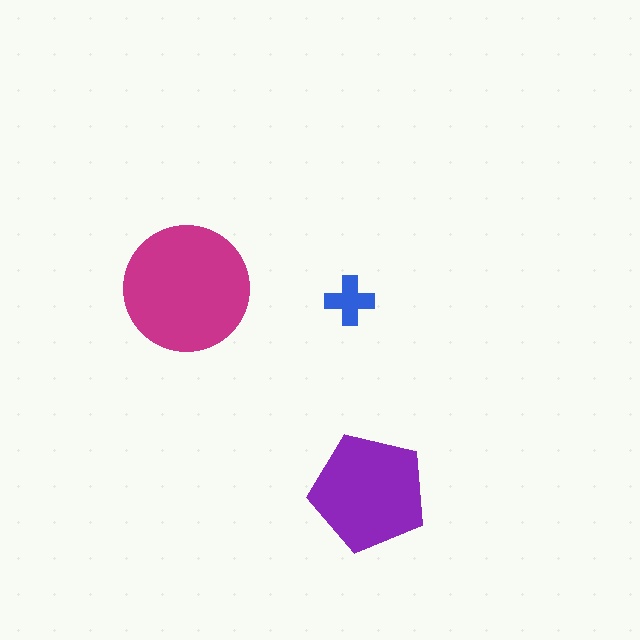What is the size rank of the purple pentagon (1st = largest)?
2nd.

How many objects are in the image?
There are 3 objects in the image.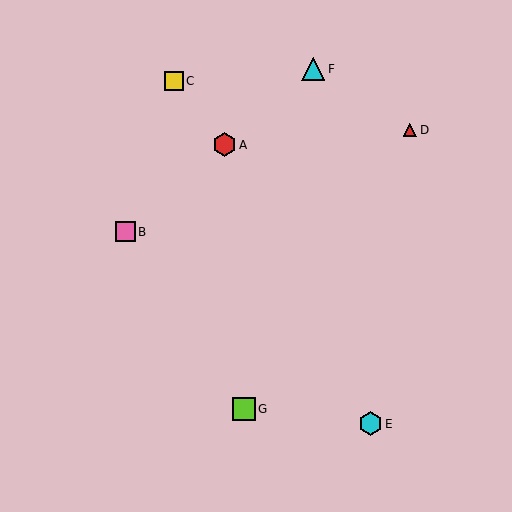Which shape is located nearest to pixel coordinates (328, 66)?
The cyan triangle (labeled F) at (313, 69) is nearest to that location.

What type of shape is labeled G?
Shape G is a lime square.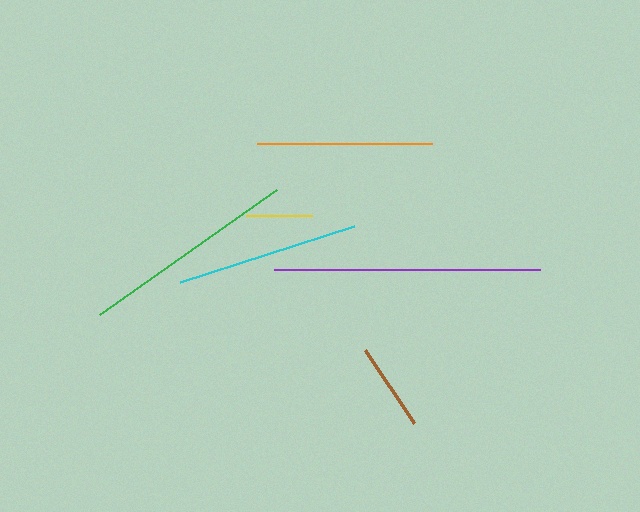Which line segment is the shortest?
The yellow line is the shortest at approximately 66 pixels.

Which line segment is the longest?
The purple line is the longest at approximately 266 pixels.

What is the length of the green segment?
The green segment is approximately 216 pixels long.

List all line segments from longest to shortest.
From longest to shortest: purple, green, cyan, orange, brown, yellow.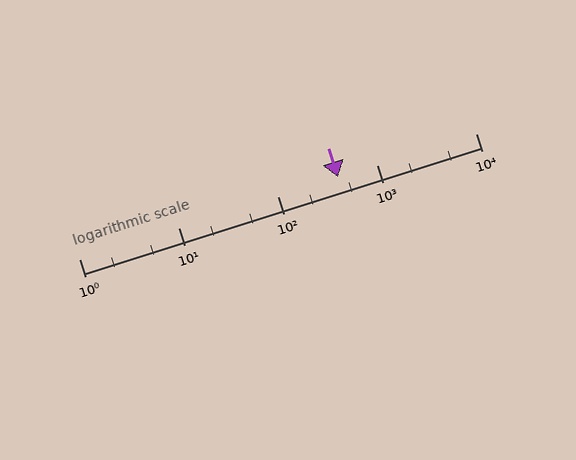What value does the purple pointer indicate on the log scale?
The pointer indicates approximately 410.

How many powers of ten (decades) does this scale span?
The scale spans 4 decades, from 1 to 10000.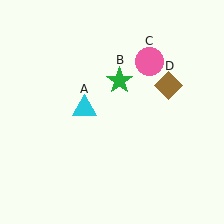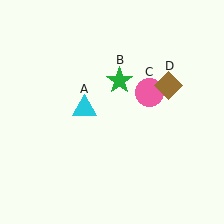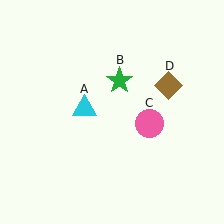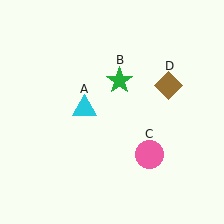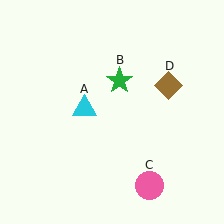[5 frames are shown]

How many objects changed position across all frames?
1 object changed position: pink circle (object C).